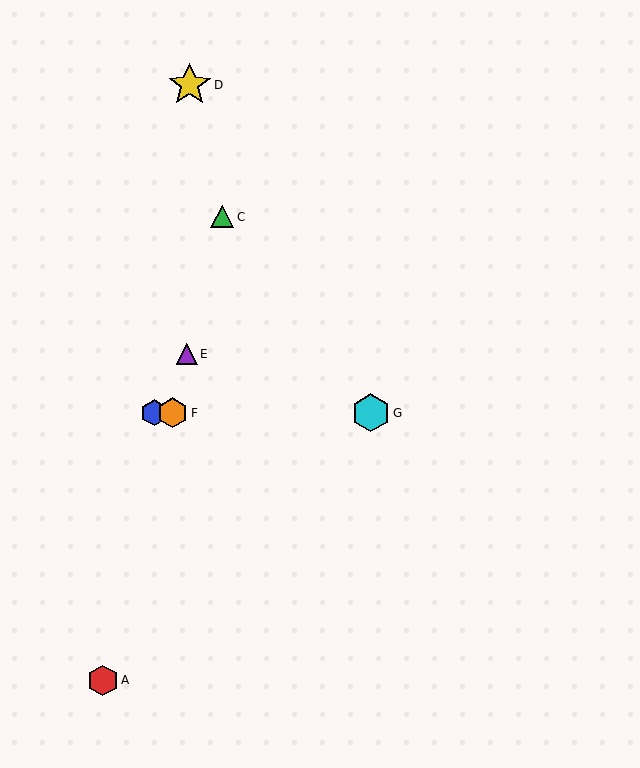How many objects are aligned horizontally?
3 objects (B, F, G) are aligned horizontally.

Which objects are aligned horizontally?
Objects B, F, G are aligned horizontally.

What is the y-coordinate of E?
Object E is at y≈354.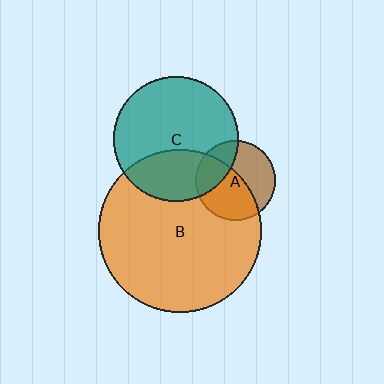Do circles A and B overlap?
Yes.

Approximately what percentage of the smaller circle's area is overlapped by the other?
Approximately 55%.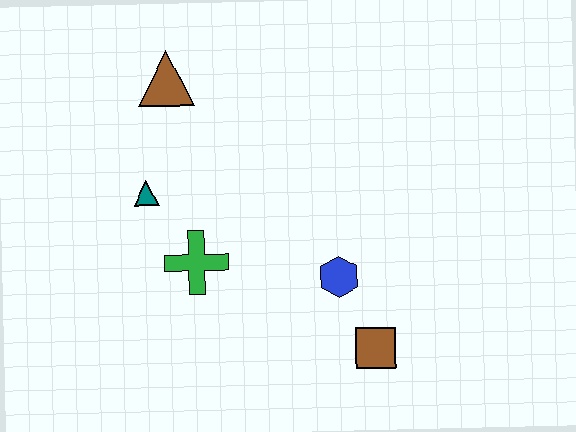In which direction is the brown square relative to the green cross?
The brown square is to the right of the green cross.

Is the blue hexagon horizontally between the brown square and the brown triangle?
Yes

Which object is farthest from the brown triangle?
The brown square is farthest from the brown triangle.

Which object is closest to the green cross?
The teal triangle is closest to the green cross.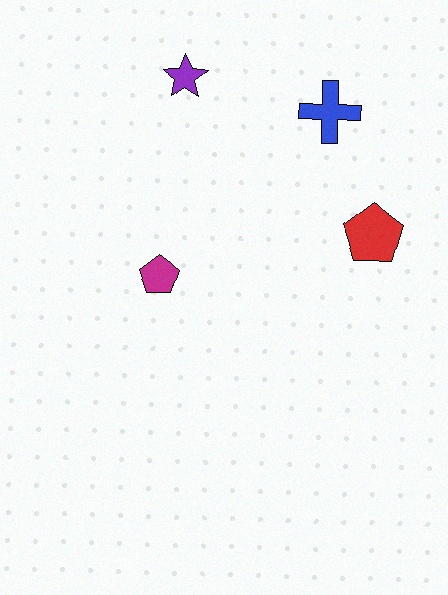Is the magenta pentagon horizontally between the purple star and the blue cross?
No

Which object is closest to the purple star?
The blue cross is closest to the purple star.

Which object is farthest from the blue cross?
The magenta pentagon is farthest from the blue cross.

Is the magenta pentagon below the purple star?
Yes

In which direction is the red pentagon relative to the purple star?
The red pentagon is to the right of the purple star.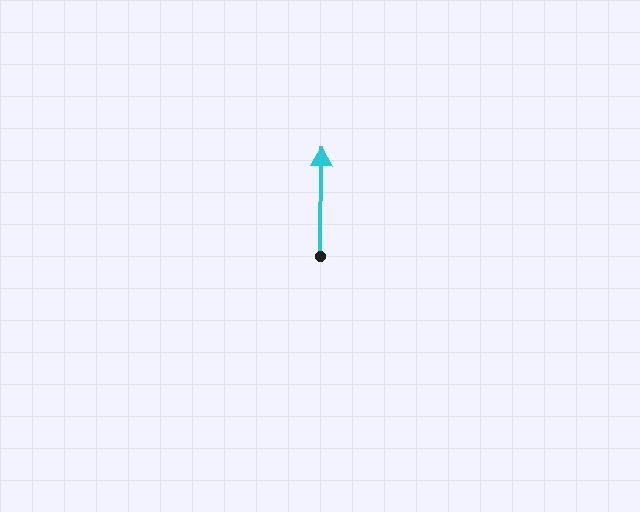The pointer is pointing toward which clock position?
Roughly 12 o'clock.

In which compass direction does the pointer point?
North.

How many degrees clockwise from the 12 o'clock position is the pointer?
Approximately 1 degrees.